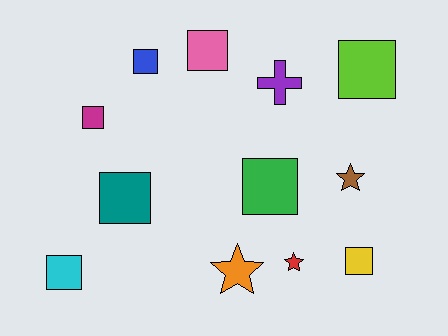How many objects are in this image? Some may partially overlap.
There are 12 objects.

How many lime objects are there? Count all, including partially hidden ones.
There is 1 lime object.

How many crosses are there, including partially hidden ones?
There is 1 cross.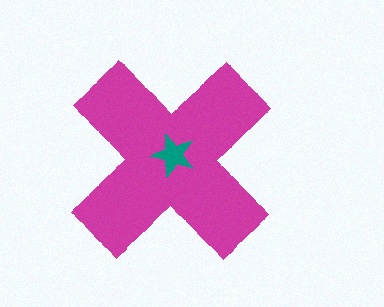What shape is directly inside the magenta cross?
The teal star.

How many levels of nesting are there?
2.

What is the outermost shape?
The magenta cross.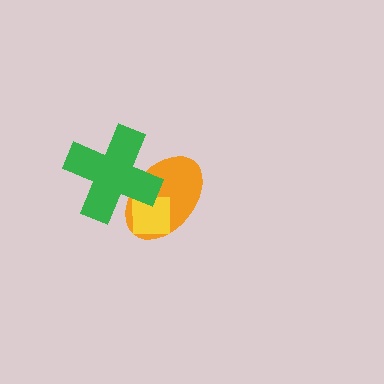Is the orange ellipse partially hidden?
Yes, it is partially covered by another shape.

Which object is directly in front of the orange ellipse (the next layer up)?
The yellow square is directly in front of the orange ellipse.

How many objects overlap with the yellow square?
2 objects overlap with the yellow square.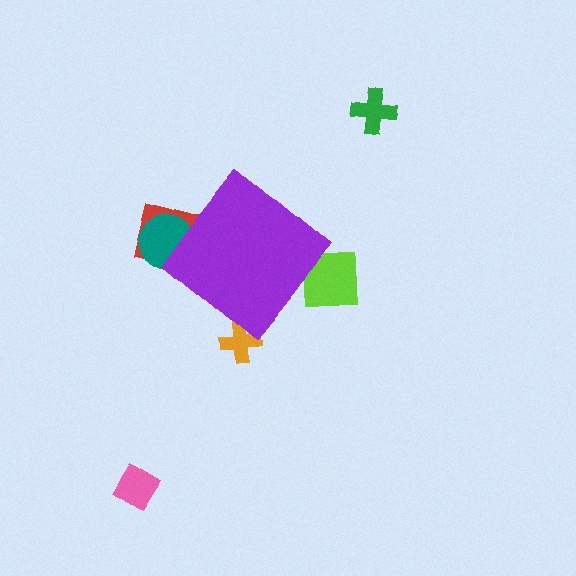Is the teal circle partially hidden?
Yes, the teal circle is partially hidden behind the purple diamond.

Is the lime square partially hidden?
Yes, the lime square is partially hidden behind the purple diamond.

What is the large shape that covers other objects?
A purple diamond.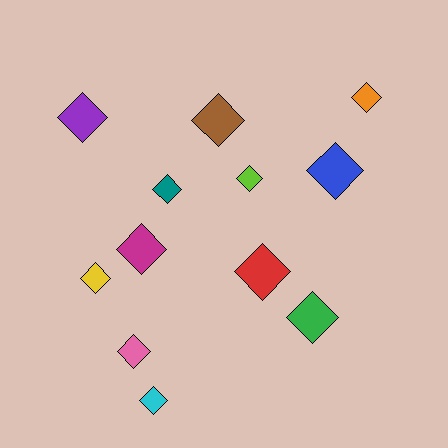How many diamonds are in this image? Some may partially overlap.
There are 12 diamonds.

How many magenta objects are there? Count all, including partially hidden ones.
There is 1 magenta object.